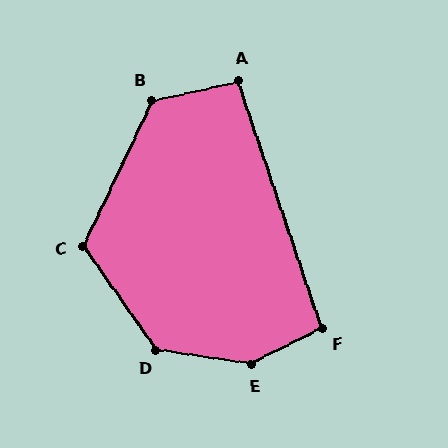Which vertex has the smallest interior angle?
A, at approximately 97 degrees.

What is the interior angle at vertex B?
Approximately 128 degrees (obtuse).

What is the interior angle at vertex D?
Approximately 134 degrees (obtuse).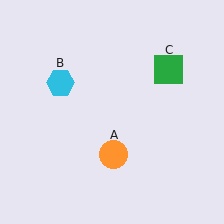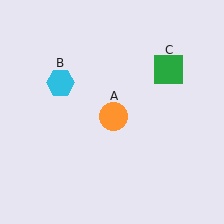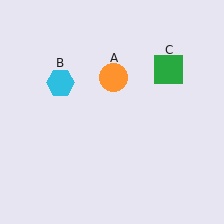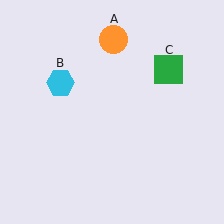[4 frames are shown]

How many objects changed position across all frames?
1 object changed position: orange circle (object A).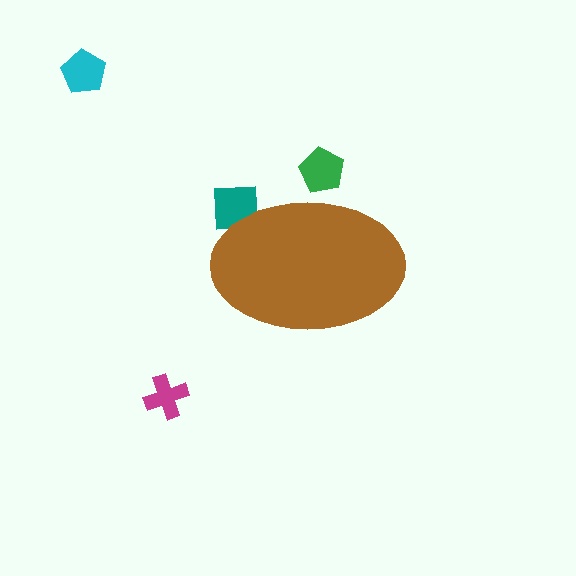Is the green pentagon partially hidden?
Yes, the green pentagon is partially hidden behind the brown ellipse.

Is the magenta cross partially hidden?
No, the magenta cross is fully visible.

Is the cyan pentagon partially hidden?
No, the cyan pentagon is fully visible.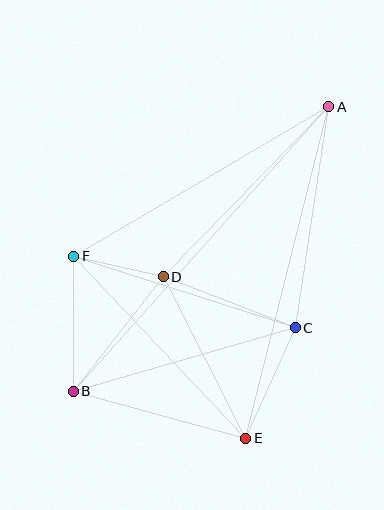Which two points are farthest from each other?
Points A and B are farthest from each other.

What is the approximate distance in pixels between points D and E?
The distance between D and E is approximately 181 pixels.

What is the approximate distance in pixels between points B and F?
The distance between B and F is approximately 135 pixels.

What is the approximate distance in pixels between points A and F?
The distance between A and F is approximately 295 pixels.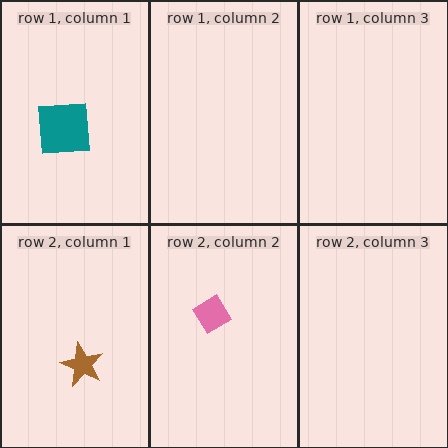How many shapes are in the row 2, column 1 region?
1.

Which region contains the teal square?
The row 1, column 1 region.